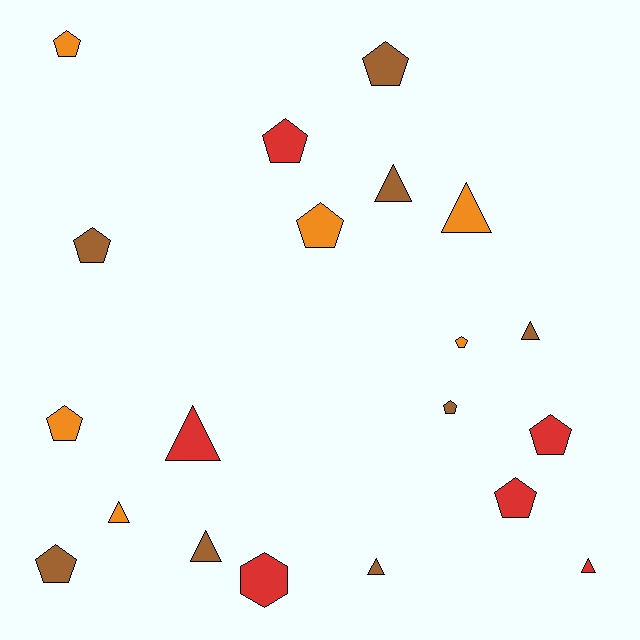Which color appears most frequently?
Brown, with 8 objects.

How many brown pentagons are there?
There are 4 brown pentagons.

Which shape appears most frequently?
Pentagon, with 11 objects.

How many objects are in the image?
There are 20 objects.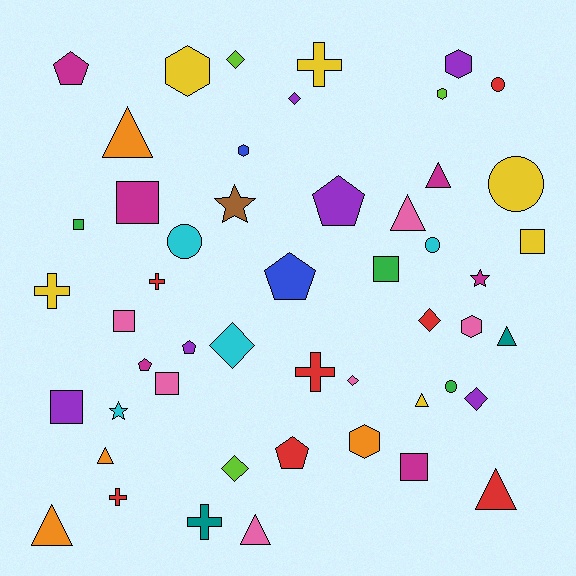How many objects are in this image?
There are 50 objects.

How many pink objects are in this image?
There are 6 pink objects.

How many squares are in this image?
There are 8 squares.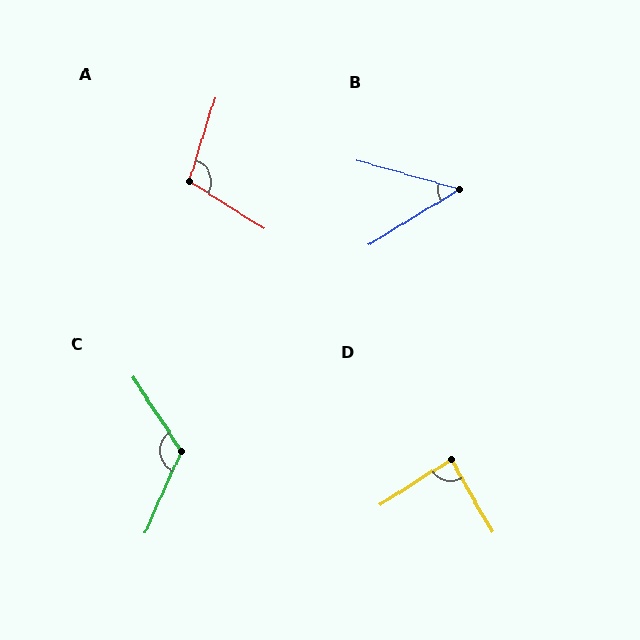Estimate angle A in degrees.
Approximately 105 degrees.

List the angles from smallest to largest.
B (47°), D (87°), A (105°), C (123°).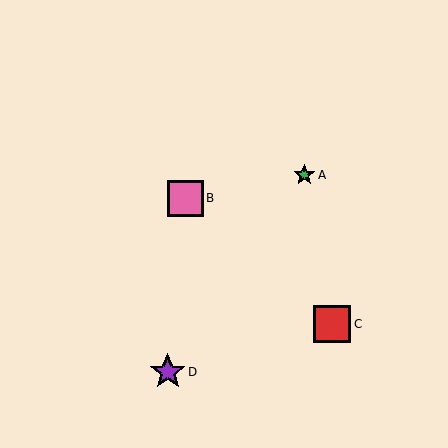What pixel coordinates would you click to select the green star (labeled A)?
Click at (304, 175) to select the green star A.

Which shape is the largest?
The red square (labeled C) is the largest.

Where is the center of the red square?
The center of the red square is at (332, 324).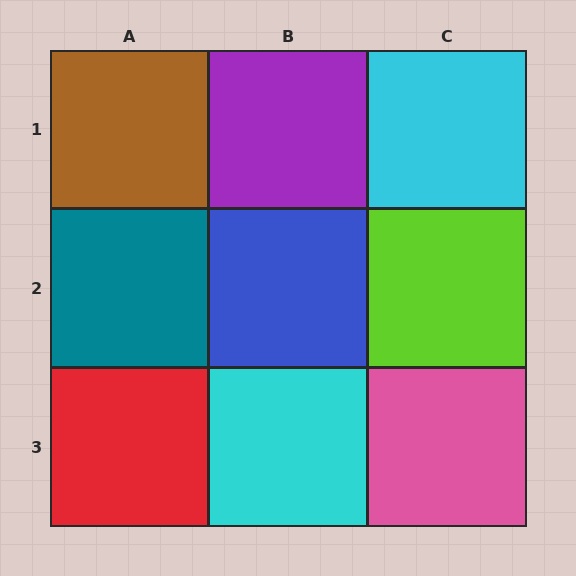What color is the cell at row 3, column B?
Cyan.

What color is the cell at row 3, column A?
Red.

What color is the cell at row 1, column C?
Cyan.